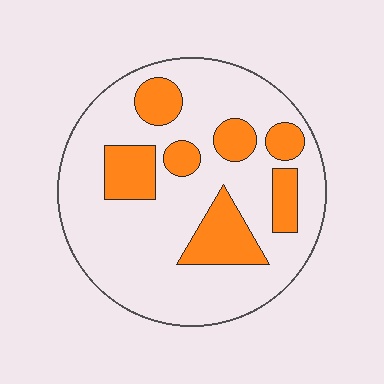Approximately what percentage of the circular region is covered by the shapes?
Approximately 25%.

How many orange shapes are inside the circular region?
7.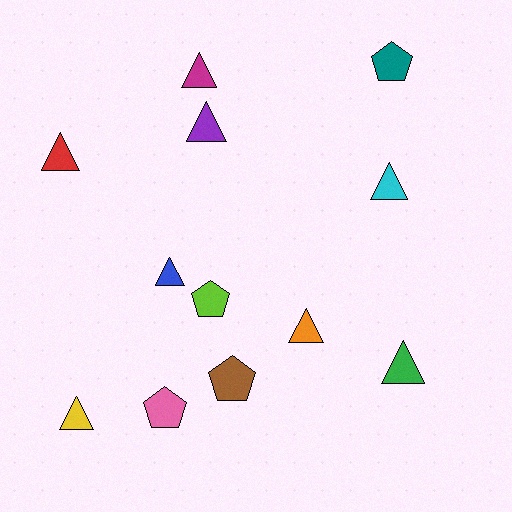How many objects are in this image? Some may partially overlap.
There are 12 objects.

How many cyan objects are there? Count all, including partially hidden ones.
There is 1 cyan object.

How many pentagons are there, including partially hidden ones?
There are 4 pentagons.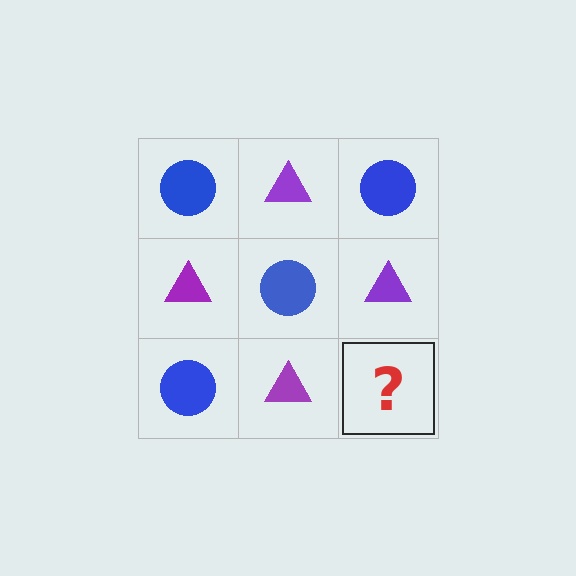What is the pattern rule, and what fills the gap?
The rule is that it alternates blue circle and purple triangle in a checkerboard pattern. The gap should be filled with a blue circle.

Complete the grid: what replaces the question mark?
The question mark should be replaced with a blue circle.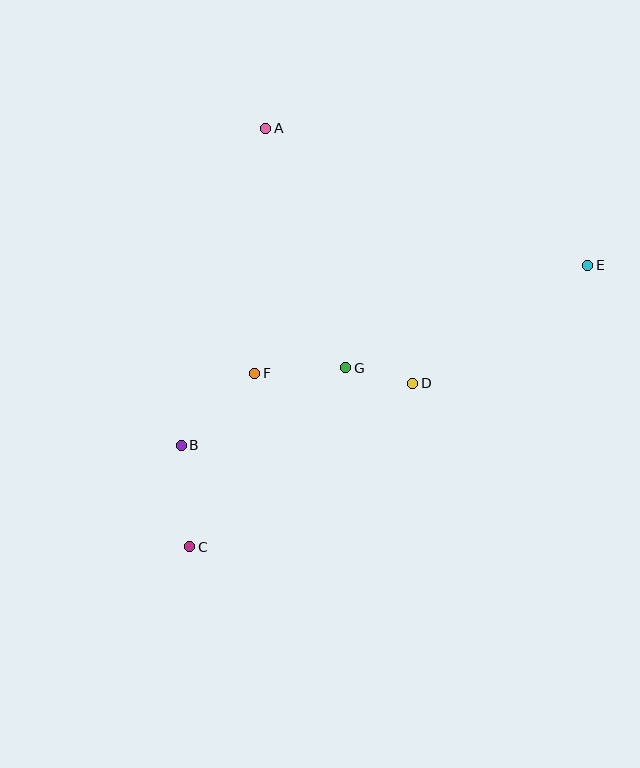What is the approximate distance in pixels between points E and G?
The distance between E and G is approximately 263 pixels.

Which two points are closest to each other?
Points D and G are closest to each other.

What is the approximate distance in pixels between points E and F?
The distance between E and F is approximately 350 pixels.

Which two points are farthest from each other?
Points C and E are farthest from each other.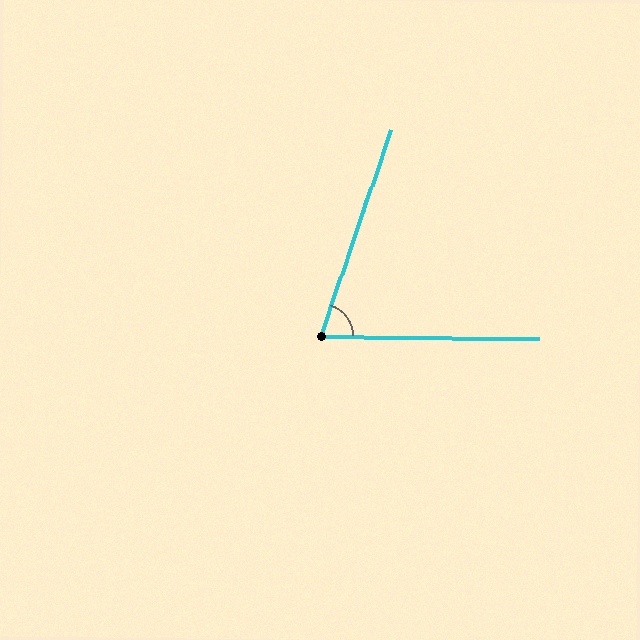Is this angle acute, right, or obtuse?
It is acute.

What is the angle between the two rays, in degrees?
Approximately 72 degrees.